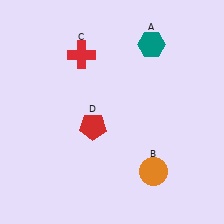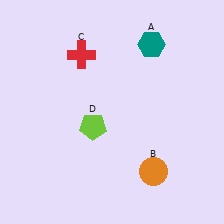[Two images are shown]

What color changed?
The pentagon (D) changed from red in Image 1 to lime in Image 2.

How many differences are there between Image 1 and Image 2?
There is 1 difference between the two images.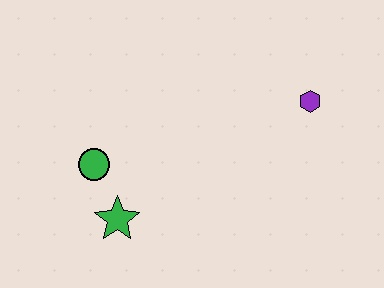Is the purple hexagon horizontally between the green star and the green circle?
No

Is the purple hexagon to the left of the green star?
No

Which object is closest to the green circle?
The green star is closest to the green circle.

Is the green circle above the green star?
Yes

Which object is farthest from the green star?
The purple hexagon is farthest from the green star.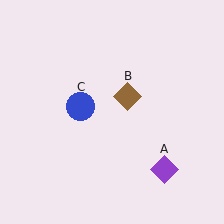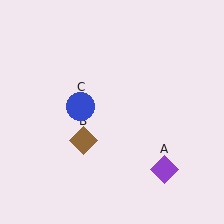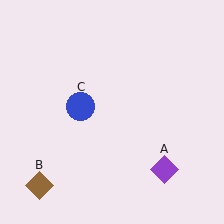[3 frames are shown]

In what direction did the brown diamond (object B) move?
The brown diamond (object B) moved down and to the left.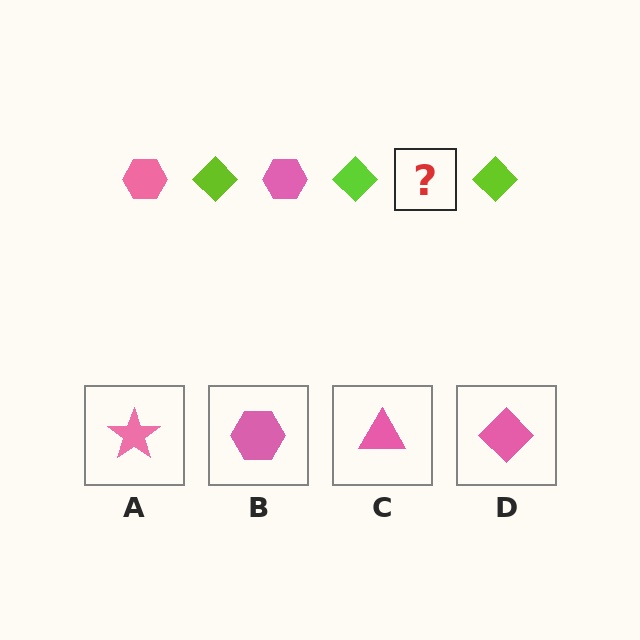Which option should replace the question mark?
Option B.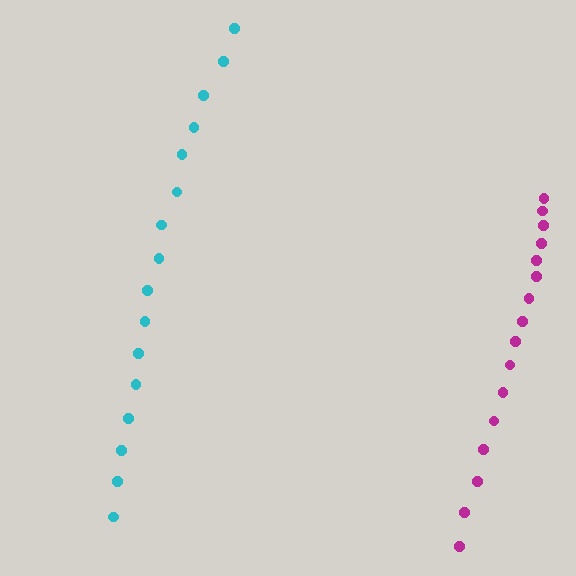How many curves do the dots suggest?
There are 2 distinct paths.